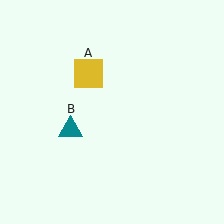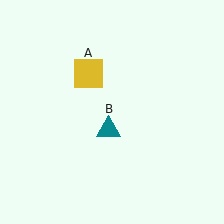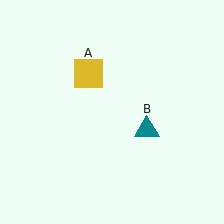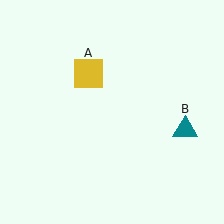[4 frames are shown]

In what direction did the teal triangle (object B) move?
The teal triangle (object B) moved right.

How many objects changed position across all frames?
1 object changed position: teal triangle (object B).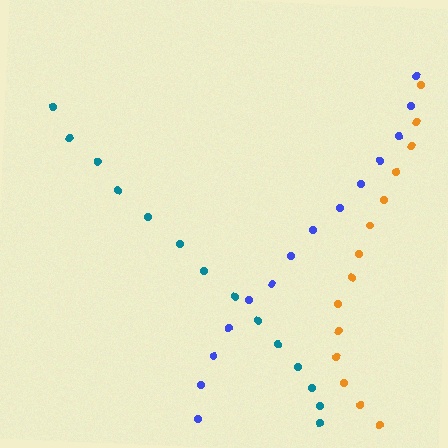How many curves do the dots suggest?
There are 3 distinct paths.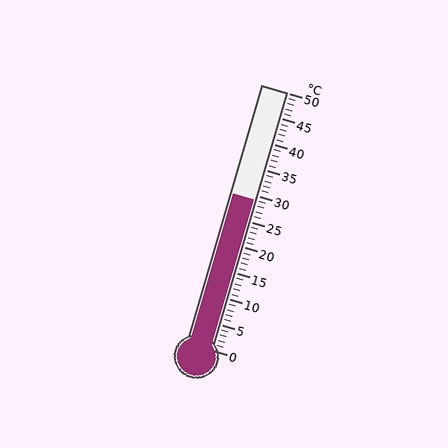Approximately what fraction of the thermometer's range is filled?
The thermometer is filled to approximately 60% of its range.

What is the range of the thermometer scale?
The thermometer scale ranges from 0°C to 50°C.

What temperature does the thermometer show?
The thermometer shows approximately 29°C.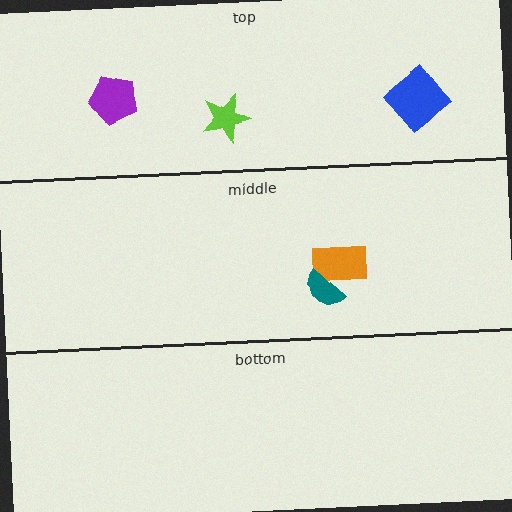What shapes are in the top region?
The blue diamond, the lime star, the purple pentagon.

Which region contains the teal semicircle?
The middle region.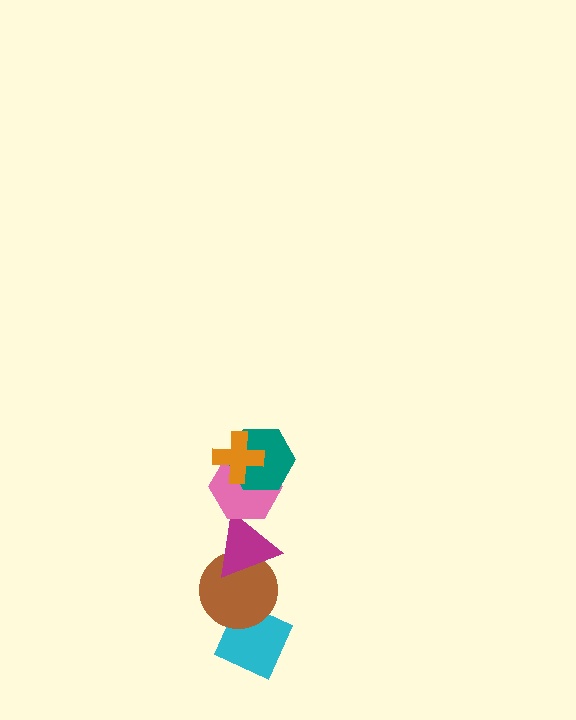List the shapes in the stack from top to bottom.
From top to bottom: the orange cross, the teal hexagon, the pink hexagon, the magenta triangle, the brown circle, the cyan diamond.